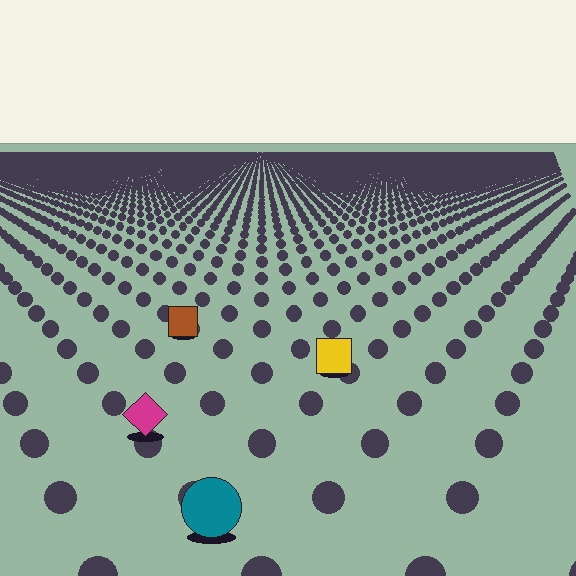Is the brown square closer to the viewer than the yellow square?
No. The yellow square is closer — you can tell from the texture gradient: the ground texture is coarser near it.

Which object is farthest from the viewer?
The brown square is farthest from the viewer. It appears smaller and the ground texture around it is denser.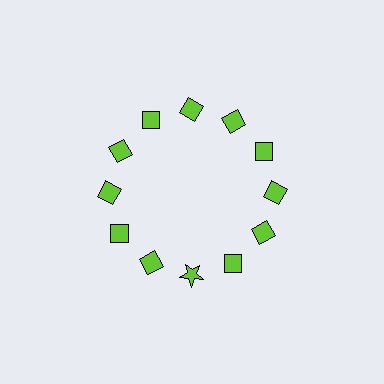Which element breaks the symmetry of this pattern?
The lime star at roughly the 6 o'clock position breaks the symmetry. All other shapes are lime diamonds.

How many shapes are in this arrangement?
There are 12 shapes arranged in a ring pattern.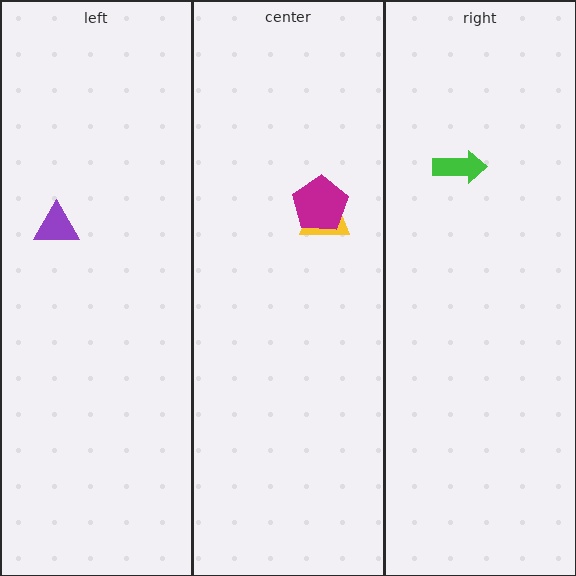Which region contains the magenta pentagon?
The center region.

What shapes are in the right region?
The green arrow.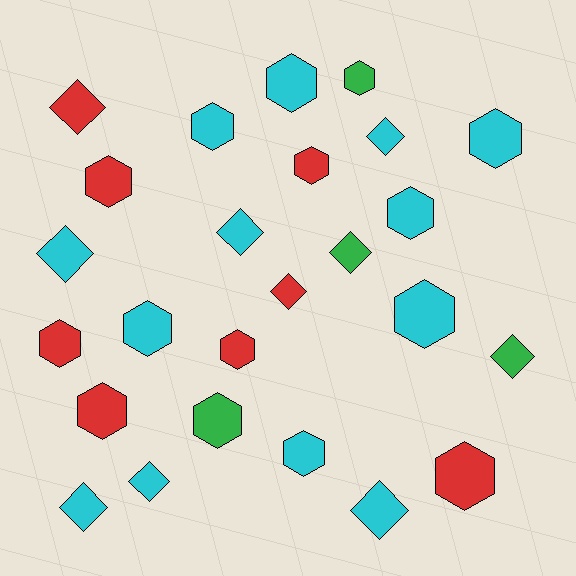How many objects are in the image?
There are 25 objects.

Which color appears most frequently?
Cyan, with 13 objects.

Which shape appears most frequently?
Hexagon, with 15 objects.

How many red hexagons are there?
There are 6 red hexagons.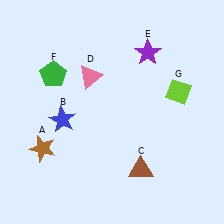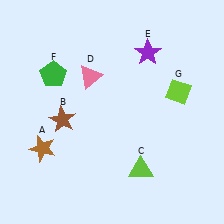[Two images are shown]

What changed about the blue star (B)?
In Image 1, B is blue. In Image 2, it changed to brown.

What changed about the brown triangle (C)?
In Image 1, C is brown. In Image 2, it changed to lime.